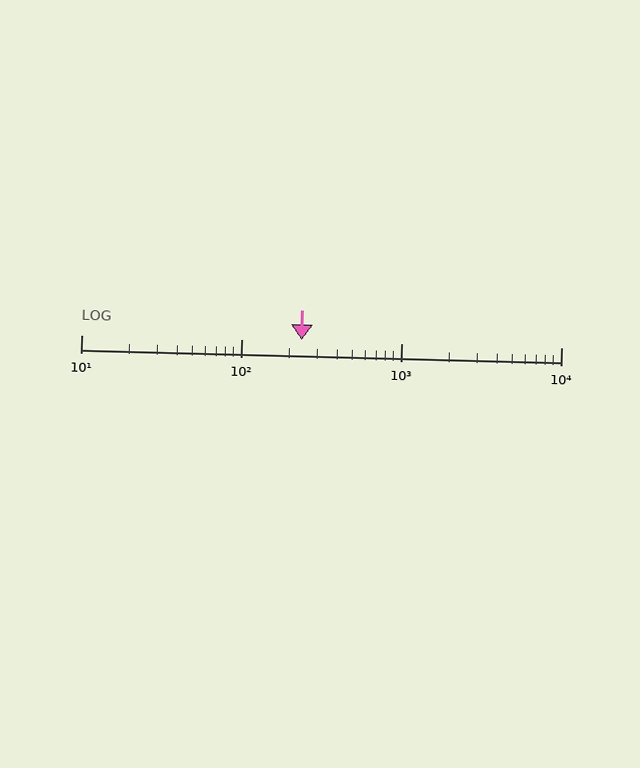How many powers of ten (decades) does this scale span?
The scale spans 3 decades, from 10 to 10000.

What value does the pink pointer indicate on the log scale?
The pointer indicates approximately 240.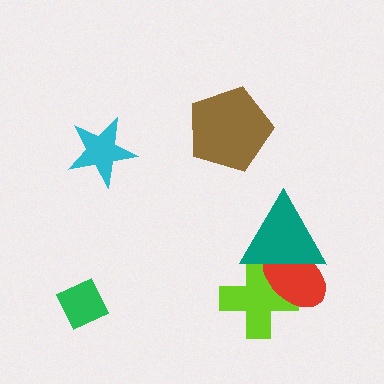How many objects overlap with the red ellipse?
2 objects overlap with the red ellipse.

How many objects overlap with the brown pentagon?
0 objects overlap with the brown pentagon.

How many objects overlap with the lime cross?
2 objects overlap with the lime cross.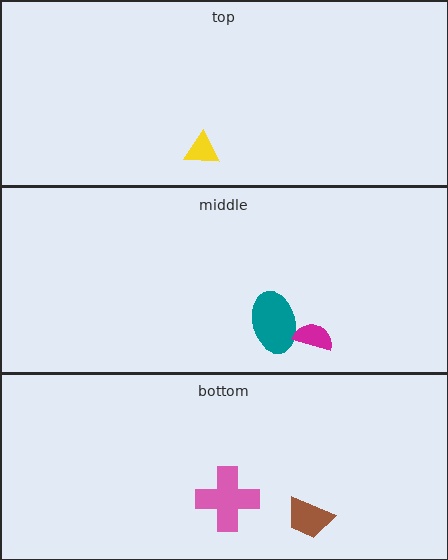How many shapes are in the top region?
1.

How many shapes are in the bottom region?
2.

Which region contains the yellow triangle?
The top region.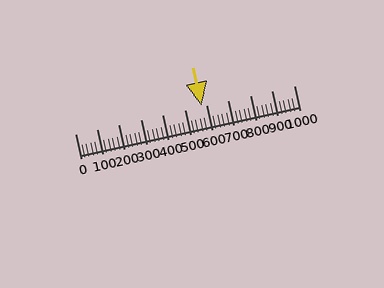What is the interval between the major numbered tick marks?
The major tick marks are spaced 100 units apart.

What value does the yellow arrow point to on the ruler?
The yellow arrow points to approximately 580.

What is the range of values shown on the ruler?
The ruler shows values from 0 to 1000.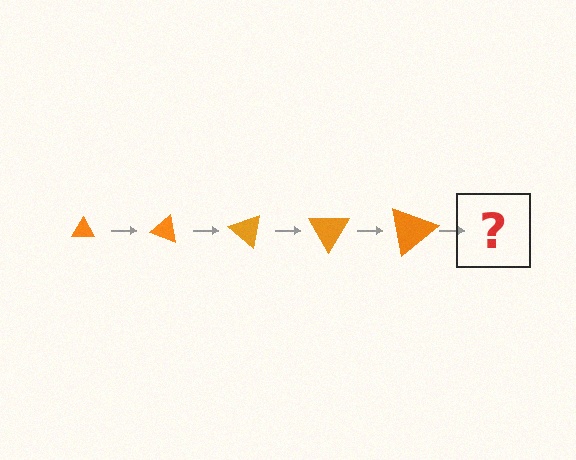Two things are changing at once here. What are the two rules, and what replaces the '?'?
The two rules are that the triangle grows larger each step and it rotates 20 degrees each step. The '?' should be a triangle, larger than the previous one and rotated 100 degrees from the start.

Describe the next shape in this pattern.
It should be a triangle, larger than the previous one and rotated 100 degrees from the start.